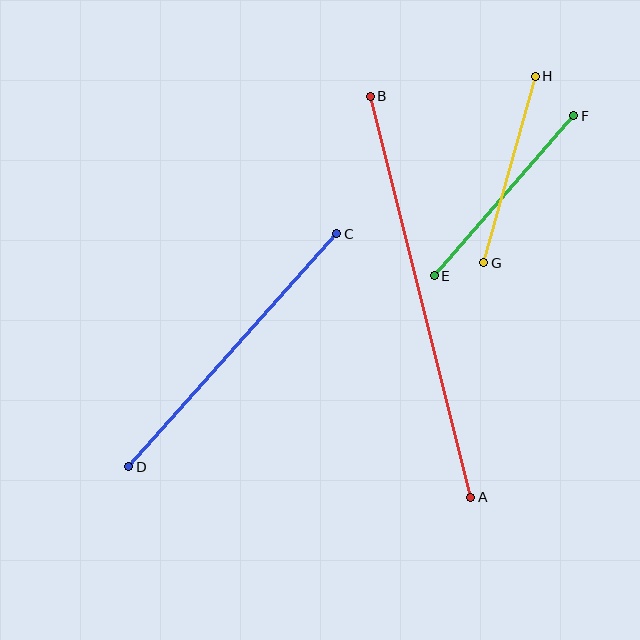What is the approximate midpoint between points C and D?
The midpoint is at approximately (233, 350) pixels.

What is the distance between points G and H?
The distance is approximately 193 pixels.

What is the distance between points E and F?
The distance is approximately 212 pixels.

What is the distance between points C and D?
The distance is approximately 312 pixels.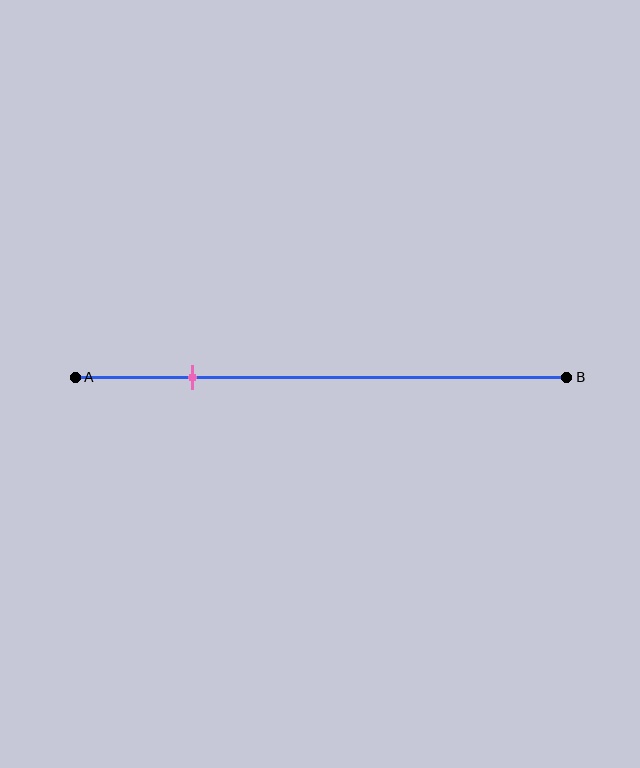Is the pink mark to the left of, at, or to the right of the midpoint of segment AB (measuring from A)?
The pink mark is to the left of the midpoint of segment AB.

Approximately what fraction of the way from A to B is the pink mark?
The pink mark is approximately 25% of the way from A to B.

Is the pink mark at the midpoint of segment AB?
No, the mark is at about 25% from A, not at the 50% midpoint.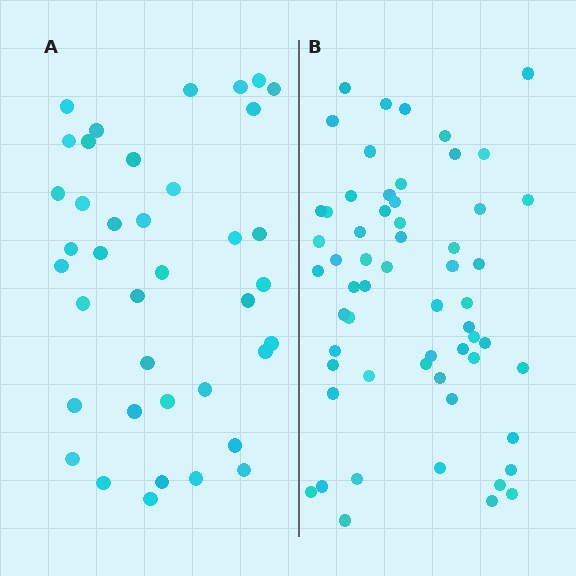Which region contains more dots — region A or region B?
Region B (the right region) has more dots.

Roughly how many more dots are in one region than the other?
Region B has approximately 20 more dots than region A.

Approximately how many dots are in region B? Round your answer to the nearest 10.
About 60 dots. (The exact count is 59, which rounds to 60.)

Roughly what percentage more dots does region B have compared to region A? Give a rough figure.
About 50% more.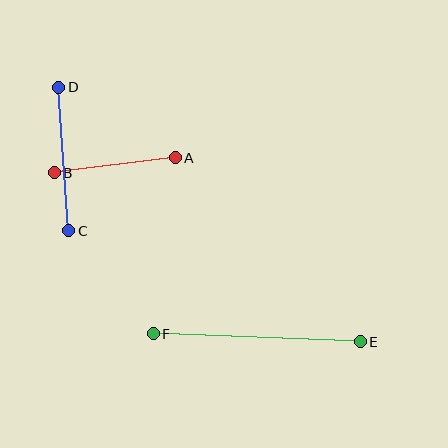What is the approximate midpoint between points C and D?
The midpoint is at approximately (64, 159) pixels.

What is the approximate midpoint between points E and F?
The midpoint is at approximately (257, 338) pixels.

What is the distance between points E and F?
The distance is approximately 207 pixels.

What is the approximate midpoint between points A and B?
The midpoint is at approximately (115, 165) pixels.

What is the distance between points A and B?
The distance is approximately 122 pixels.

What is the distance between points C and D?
The distance is approximately 144 pixels.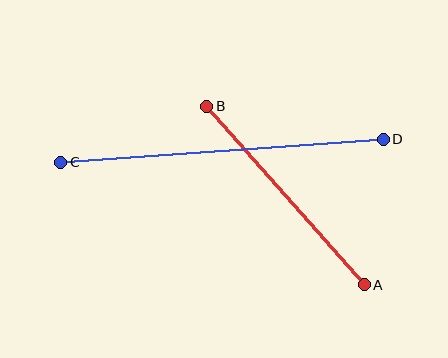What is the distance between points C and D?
The distance is approximately 323 pixels.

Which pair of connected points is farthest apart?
Points C and D are farthest apart.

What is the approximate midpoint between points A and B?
The midpoint is at approximately (285, 195) pixels.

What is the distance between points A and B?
The distance is approximately 238 pixels.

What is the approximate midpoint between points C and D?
The midpoint is at approximately (222, 151) pixels.